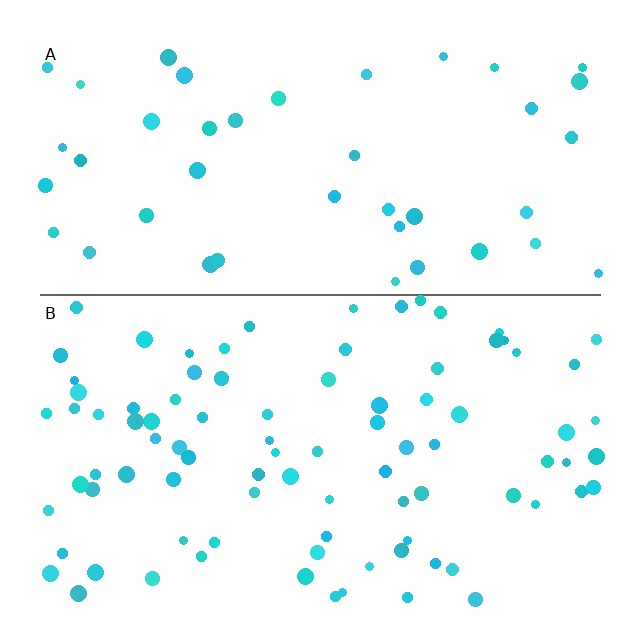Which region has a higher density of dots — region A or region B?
B (the bottom).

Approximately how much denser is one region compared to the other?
Approximately 2.0× — region B over region A.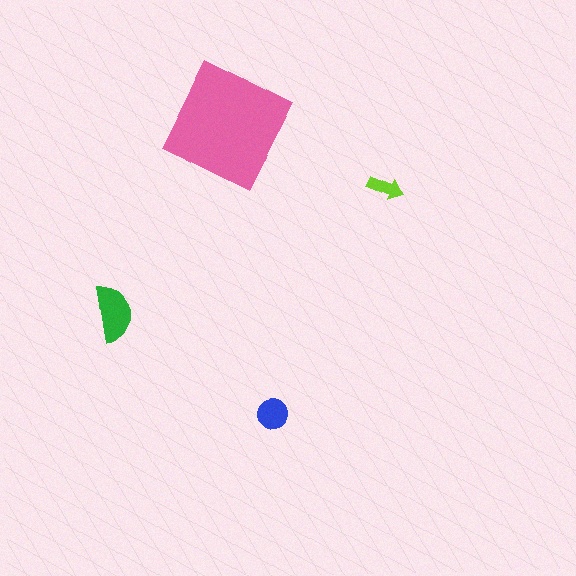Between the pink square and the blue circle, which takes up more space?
The pink square.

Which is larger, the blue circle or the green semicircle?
The green semicircle.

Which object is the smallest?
The lime arrow.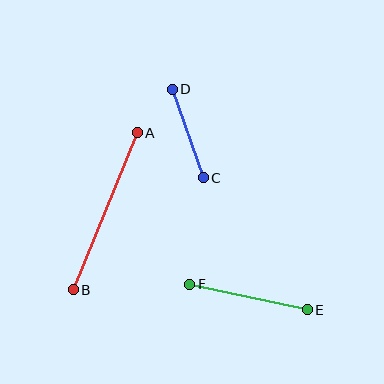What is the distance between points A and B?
The distance is approximately 169 pixels.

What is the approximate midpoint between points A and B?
The midpoint is at approximately (105, 211) pixels.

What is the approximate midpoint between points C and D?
The midpoint is at approximately (188, 134) pixels.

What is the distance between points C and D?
The distance is approximately 94 pixels.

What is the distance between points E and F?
The distance is approximately 120 pixels.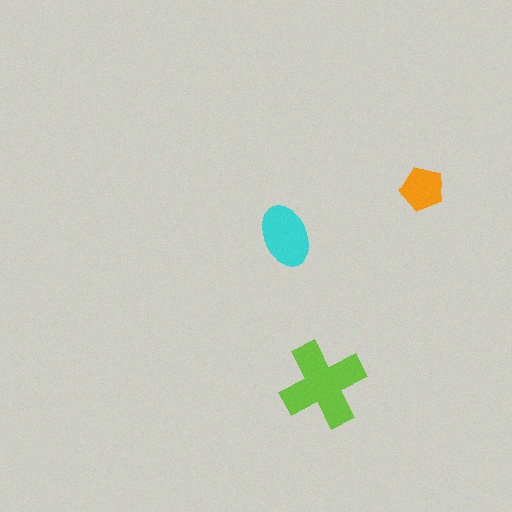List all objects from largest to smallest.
The lime cross, the cyan ellipse, the orange pentagon.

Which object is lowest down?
The lime cross is bottommost.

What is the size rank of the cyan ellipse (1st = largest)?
2nd.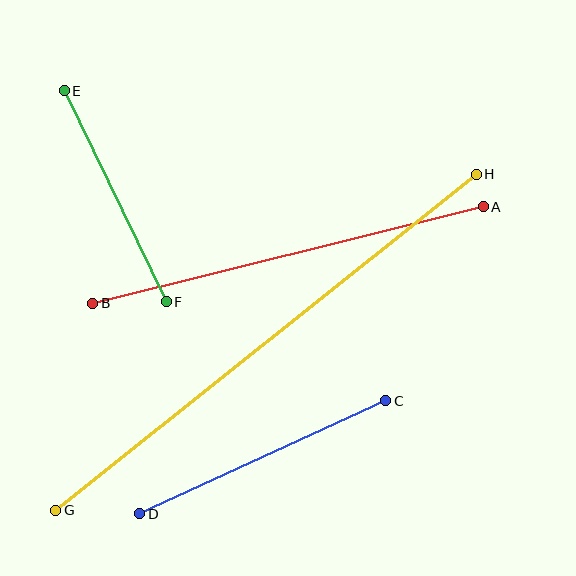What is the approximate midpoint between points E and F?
The midpoint is at approximately (115, 196) pixels.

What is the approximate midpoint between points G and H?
The midpoint is at approximately (266, 342) pixels.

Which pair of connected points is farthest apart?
Points G and H are farthest apart.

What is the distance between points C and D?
The distance is approximately 271 pixels.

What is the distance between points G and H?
The distance is approximately 538 pixels.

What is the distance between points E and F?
The distance is approximately 235 pixels.